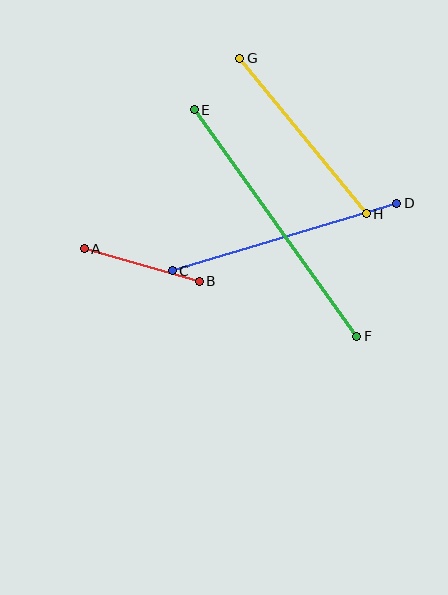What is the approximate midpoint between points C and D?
The midpoint is at approximately (284, 237) pixels.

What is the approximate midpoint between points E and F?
The midpoint is at approximately (275, 223) pixels.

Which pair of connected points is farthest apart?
Points E and F are farthest apart.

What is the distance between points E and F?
The distance is approximately 279 pixels.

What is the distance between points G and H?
The distance is approximately 200 pixels.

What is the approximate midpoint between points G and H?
The midpoint is at approximately (303, 136) pixels.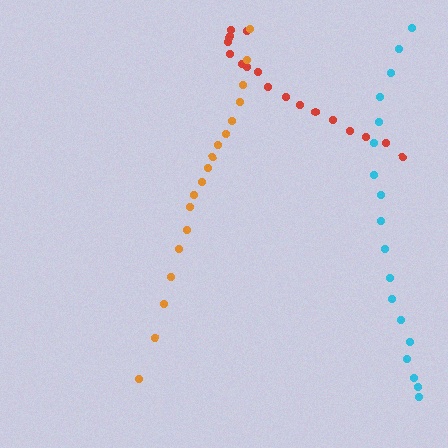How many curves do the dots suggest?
There are 3 distinct paths.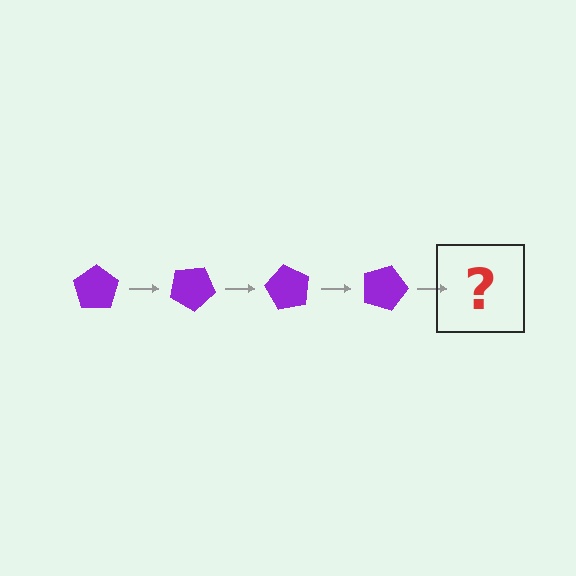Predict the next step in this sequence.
The next step is a purple pentagon rotated 120 degrees.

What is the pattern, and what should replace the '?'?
The pattern is that the pentagon rotates 30 degrees each step. The '?' should be a purple pentagon rotated 120 degrees.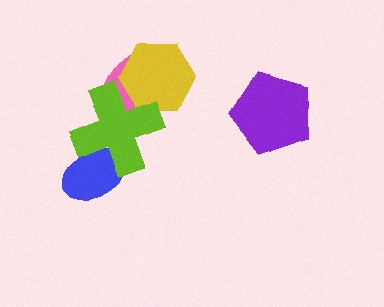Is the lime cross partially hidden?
No, no other shape covers it.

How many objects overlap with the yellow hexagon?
2 objects overlap with the yellow hexagon.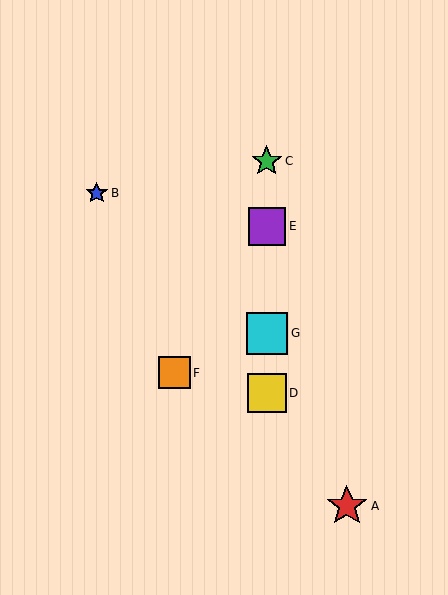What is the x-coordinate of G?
Object G is at x≈267.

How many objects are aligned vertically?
4 objects (C, D, E, G) are aligned vertically.